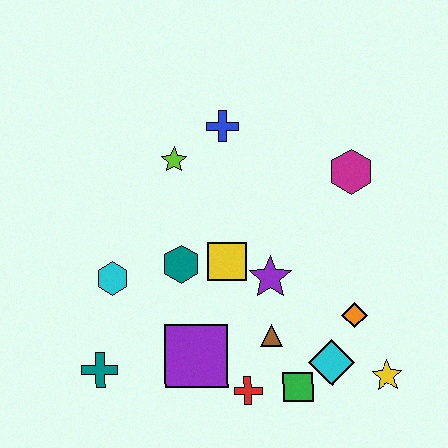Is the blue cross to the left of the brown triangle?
Yes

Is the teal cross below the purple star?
Yes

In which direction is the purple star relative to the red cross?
The purple star is above the red cross.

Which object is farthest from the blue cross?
The yellow star is farthest from the blue cross.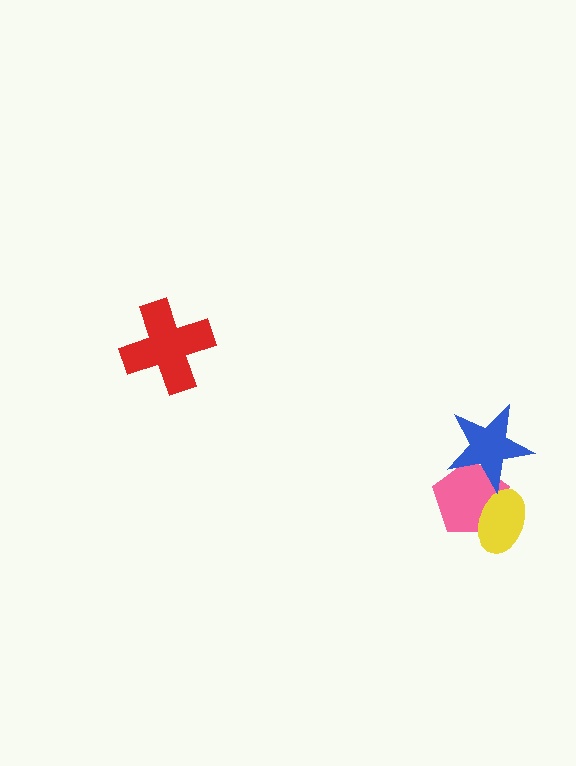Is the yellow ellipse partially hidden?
No, no other shape covers it.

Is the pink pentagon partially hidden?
Yes, it is partially covered by another shape.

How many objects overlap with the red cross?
0 objects overlap with the red cross.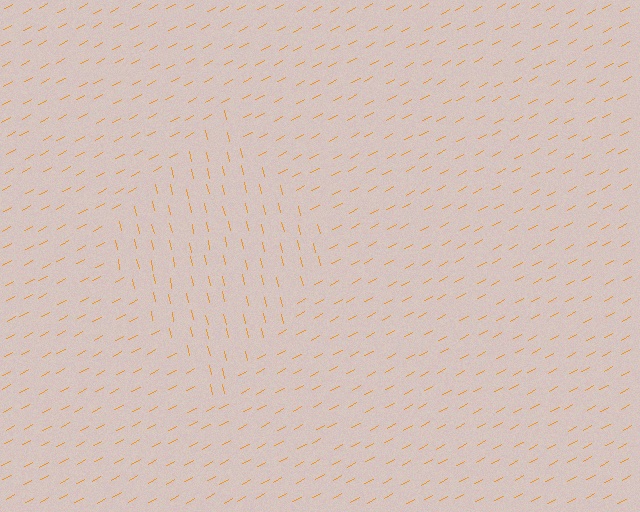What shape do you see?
I see a diamond.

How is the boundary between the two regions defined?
The boundary is defined purely by a change in line orientation (approximately 74 degrees difference). All lines are the same color and thickness.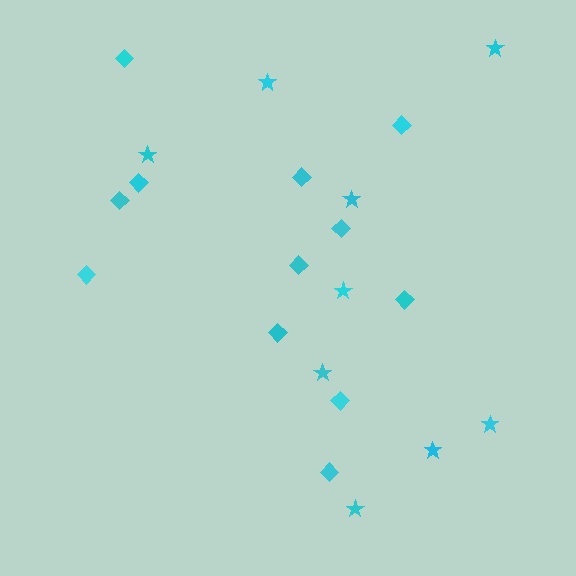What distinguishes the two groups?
There are 2 groups: one group of stars (9) and one group of diamonds (12).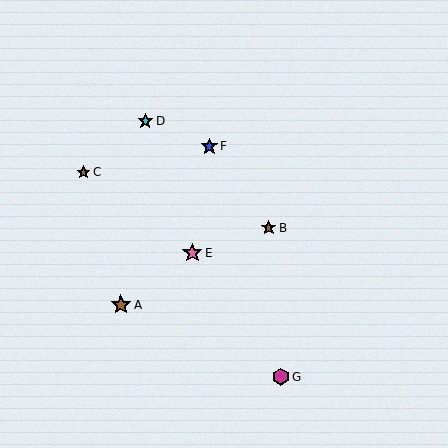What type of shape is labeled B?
Shape B is a brown star.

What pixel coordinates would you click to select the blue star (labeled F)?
Click at (209, 146) to select the blue star F.